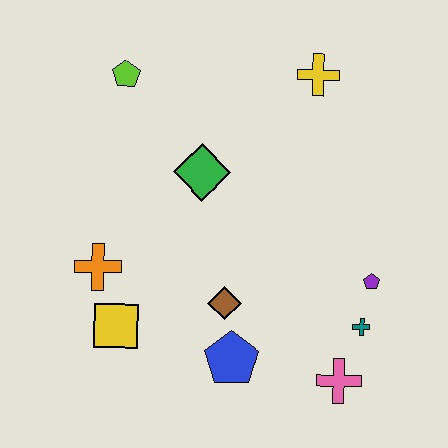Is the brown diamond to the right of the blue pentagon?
No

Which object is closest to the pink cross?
The teal cross is closest to the pink cross.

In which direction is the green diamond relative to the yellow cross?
The green diamond is to the left of the yellow cross.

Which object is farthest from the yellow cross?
The yellow square is farthest from the yellow cross.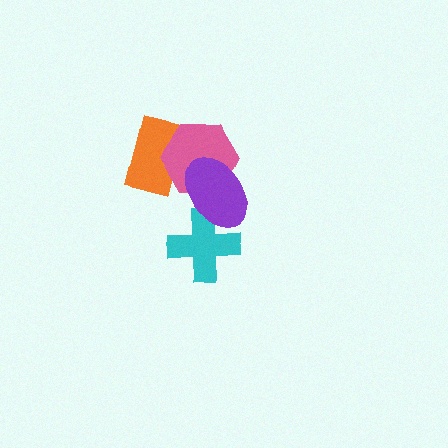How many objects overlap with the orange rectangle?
1 object overlaps with the orange rectangle.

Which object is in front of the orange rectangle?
The pink hexagon is in front of the orange rectangle.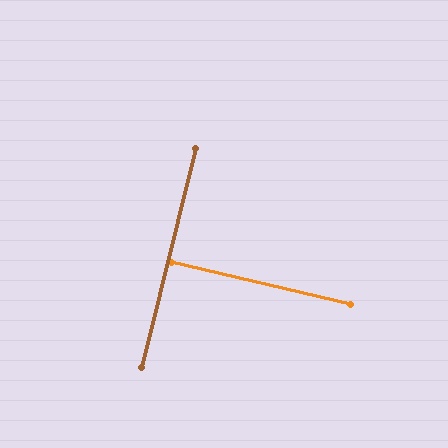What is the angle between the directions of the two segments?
Approximately 89 degrees.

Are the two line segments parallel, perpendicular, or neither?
Perpendicular — they meet at approximately 89°.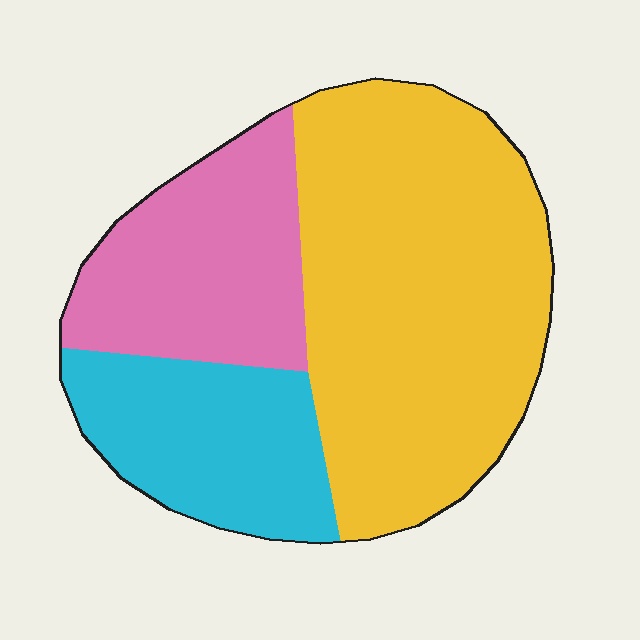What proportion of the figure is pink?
Pink covers roughly 25% of the figure.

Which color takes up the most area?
Yellow, at roughly 55%.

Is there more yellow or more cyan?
Yellow.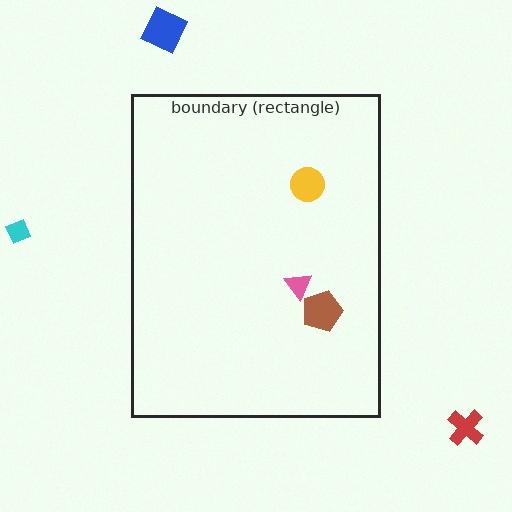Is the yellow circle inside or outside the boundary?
Inside.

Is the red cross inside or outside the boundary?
Outside.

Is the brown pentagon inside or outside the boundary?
Inside.